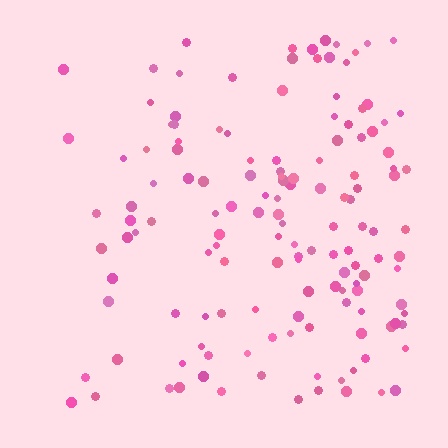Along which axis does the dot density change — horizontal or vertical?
Horizontal.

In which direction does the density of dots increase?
From left to right, with the right side densest.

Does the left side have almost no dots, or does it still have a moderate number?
Still a moderate number, just noticeably fewer than the right.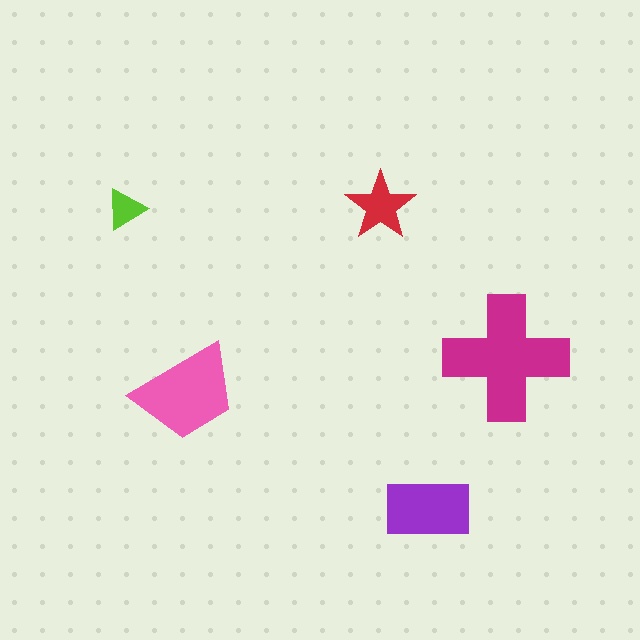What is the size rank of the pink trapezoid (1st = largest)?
2nd.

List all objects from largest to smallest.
The magenta cross, the pink trapezoid, the purple rectangle, the red star, the lime triangle.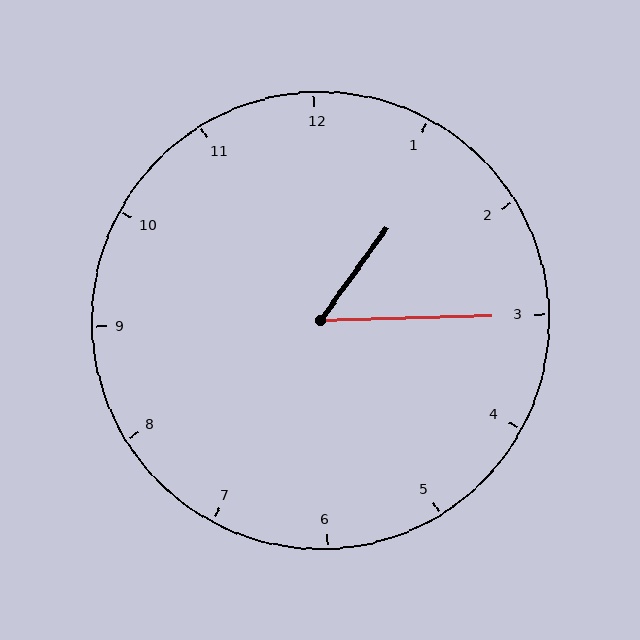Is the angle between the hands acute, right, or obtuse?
It is acute.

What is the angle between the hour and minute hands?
Approximately 52 degrees.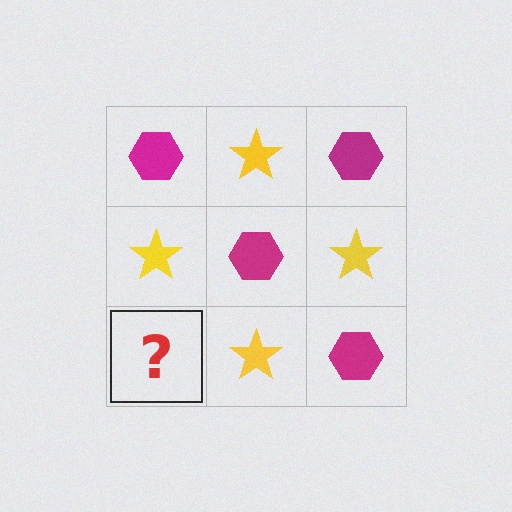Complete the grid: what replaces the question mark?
The question mark should be replaced with a magenta hexagon.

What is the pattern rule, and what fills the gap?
The rule is that it alternates magenta hexagon and yellow star in a checkerboard pattern. The gap should be filled with a magenta hexagon.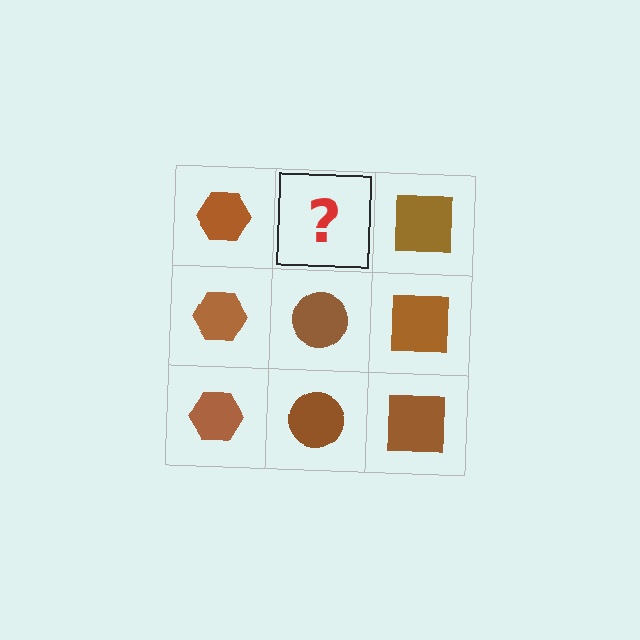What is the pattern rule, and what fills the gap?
The rule is that each column has a consistent shape. The gap should be filled with a brown circle.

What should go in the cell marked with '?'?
The missing cell should contain a brown circle.